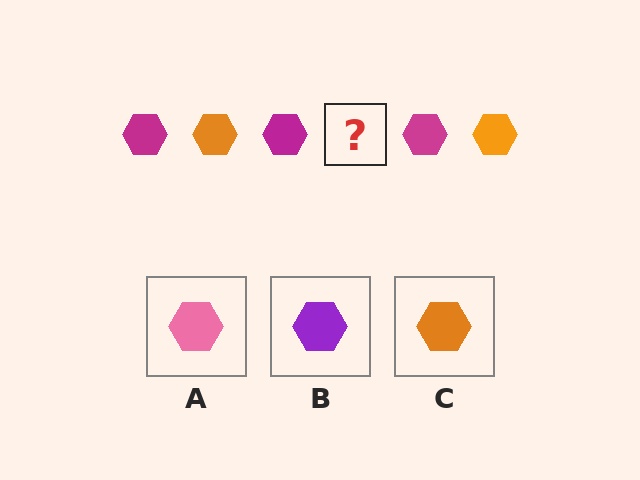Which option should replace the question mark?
Option C.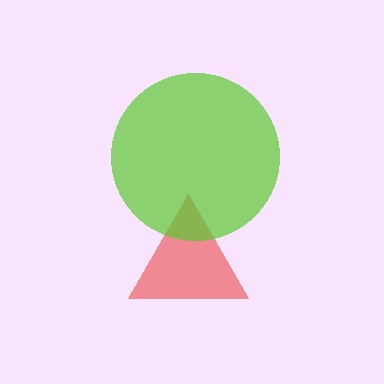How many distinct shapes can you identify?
There are 2 distinct shapes: a red triangle, a lime circle.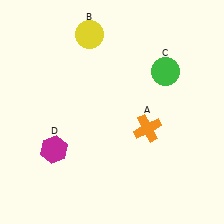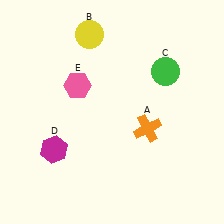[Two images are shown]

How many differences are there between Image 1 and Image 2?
There is 1 difference between the two images.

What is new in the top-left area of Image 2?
A pink hexagon (E) was added in the top-left area of Image 2.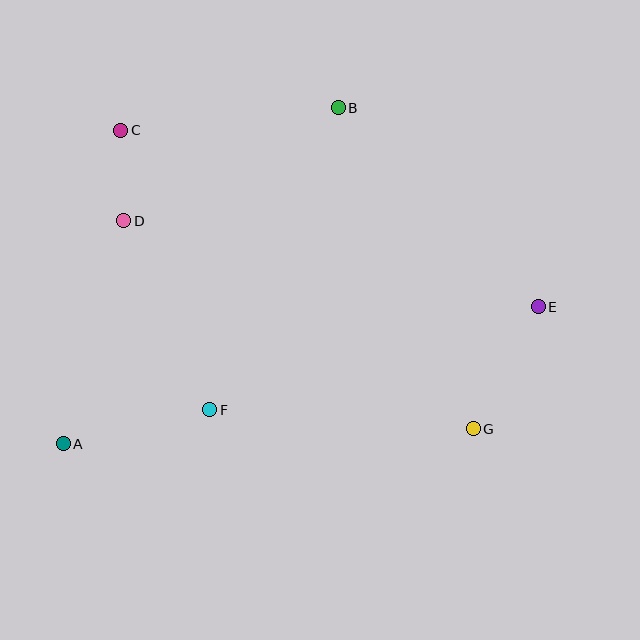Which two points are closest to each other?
Points C and D are closest to each other.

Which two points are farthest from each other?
Points A and E are farthest from each other.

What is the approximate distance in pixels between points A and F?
The distance between A and F is approximately 150 pixels.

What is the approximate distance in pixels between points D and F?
The distance between D and F is approximately 208 pixels.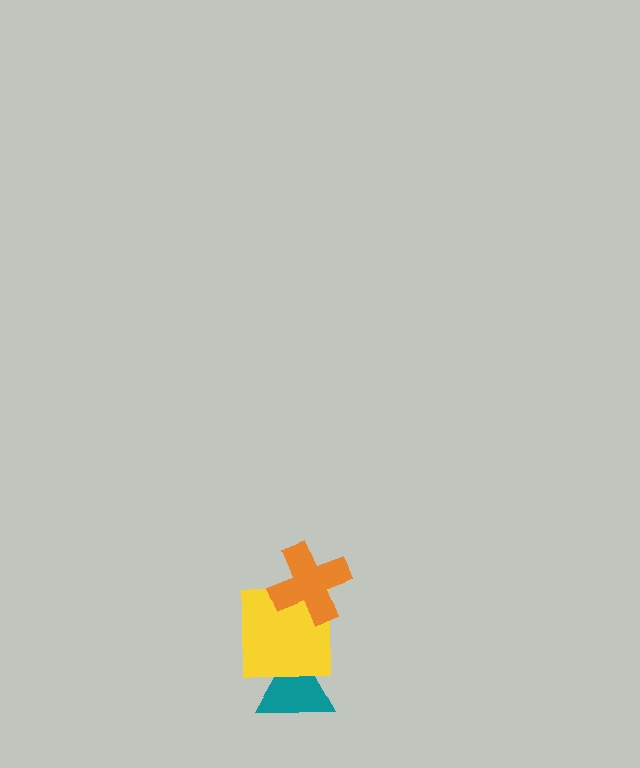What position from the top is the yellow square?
The yellow square is 2nd from the top.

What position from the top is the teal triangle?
The teal triangle is 3rd from the top.